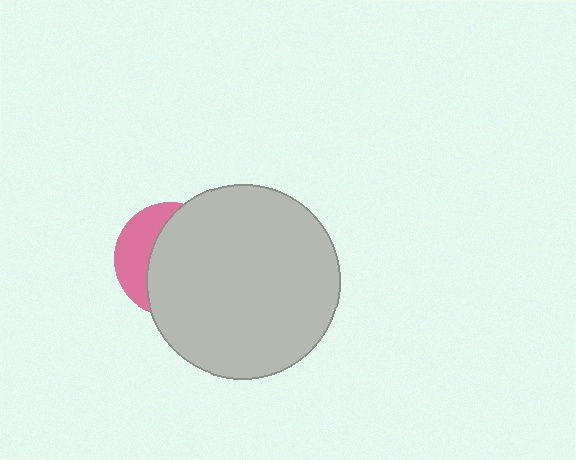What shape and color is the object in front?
The object in front is a light gray circle.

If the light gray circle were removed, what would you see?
You would see the complete pink circle.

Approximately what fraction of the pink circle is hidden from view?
Roughly 67% of the pink circle is hidden behind the light gray circle.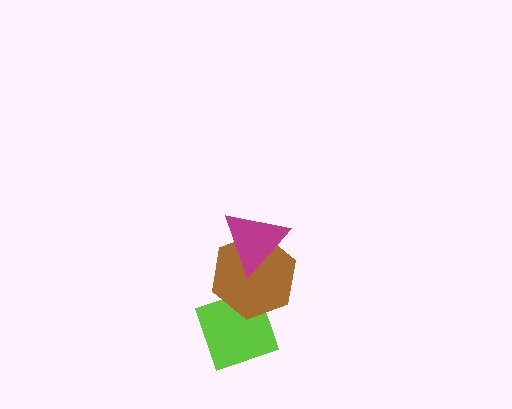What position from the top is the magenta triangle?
The magenta triangle is 1st from the top.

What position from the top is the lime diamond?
The lime diamond is 3rd from the top.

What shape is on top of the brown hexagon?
The magenta triangle is on top of the brown hexagon.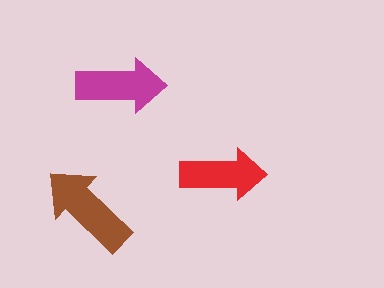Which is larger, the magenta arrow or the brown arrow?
The brown one.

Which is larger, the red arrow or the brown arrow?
The brown one.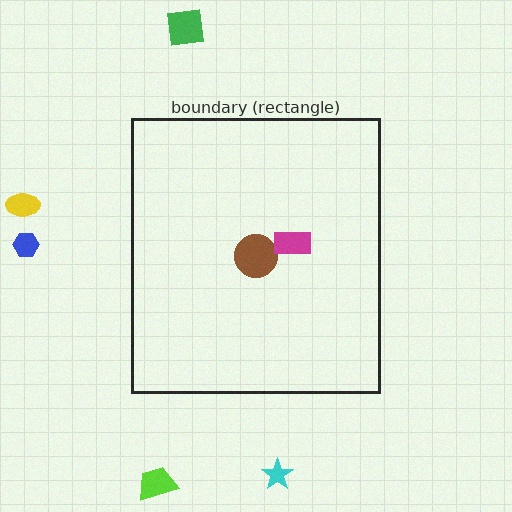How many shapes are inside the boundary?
2 inside, 5 outside.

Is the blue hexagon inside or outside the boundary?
Outside.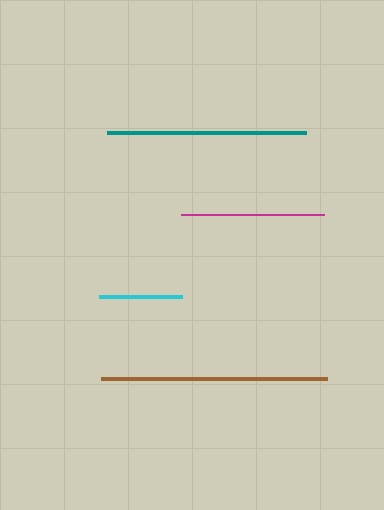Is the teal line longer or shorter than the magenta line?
The teal line is longer than the magenta line.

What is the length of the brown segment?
The brown segment is approximately 226 pixels long.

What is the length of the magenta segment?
The magenta segment is approximately 143 pixels long.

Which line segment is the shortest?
The cyan line is the shortest at approximately 82 pixels.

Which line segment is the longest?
The brown line is the longest at approximately 226 pixels.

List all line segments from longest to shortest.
From longest to shortest: brown, teal, magenta, cyan.